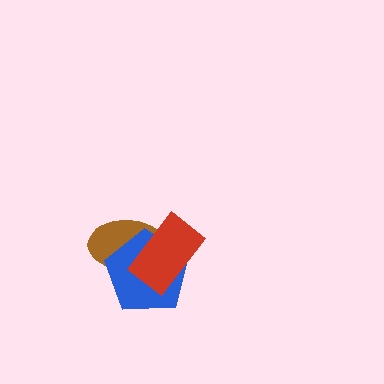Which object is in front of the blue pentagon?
The red rectangle is in front of the blue pentagon.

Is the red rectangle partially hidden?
No, no other shape covers it.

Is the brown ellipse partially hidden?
Yes, it is partially covered by another shape.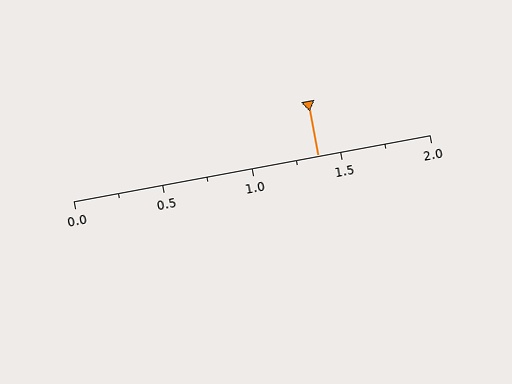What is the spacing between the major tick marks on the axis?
The major ticks are spaced 0.5 apart.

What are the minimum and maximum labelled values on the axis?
The axis runs from 0.0 to 2.0.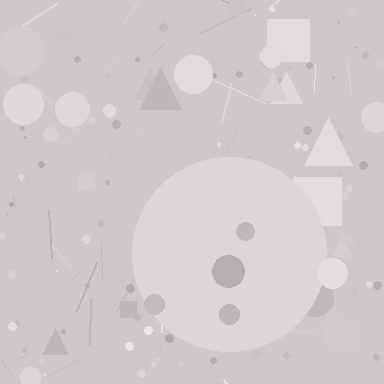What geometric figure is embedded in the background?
A circle is embedded in the background.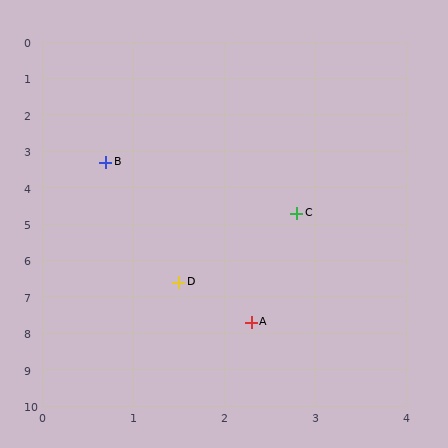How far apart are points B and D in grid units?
Points B and D are about 3.4 grid units apart.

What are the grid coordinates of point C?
Point C is at approximately (2.8, 4.7).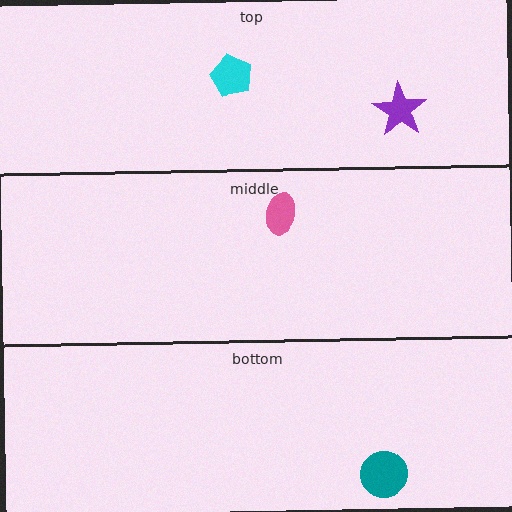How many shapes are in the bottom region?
1.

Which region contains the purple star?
The top region.